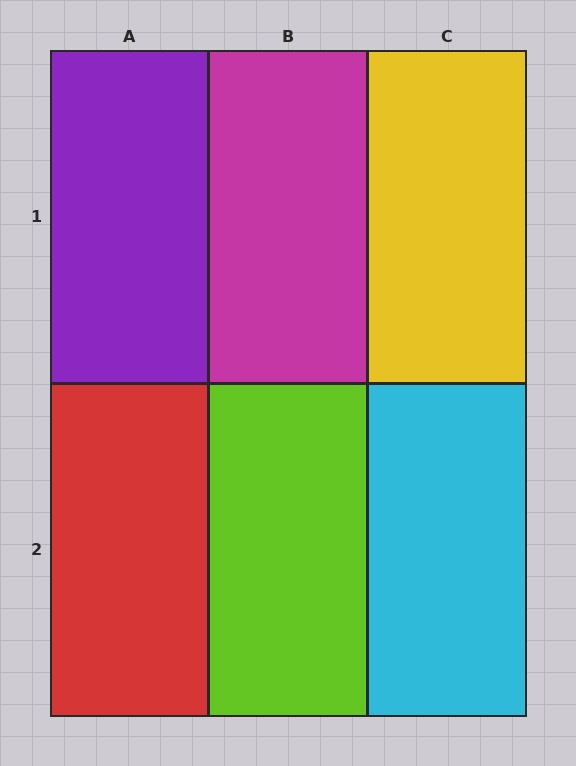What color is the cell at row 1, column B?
Magenta.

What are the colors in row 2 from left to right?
Red, lime, cyan.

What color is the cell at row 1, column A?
Purple.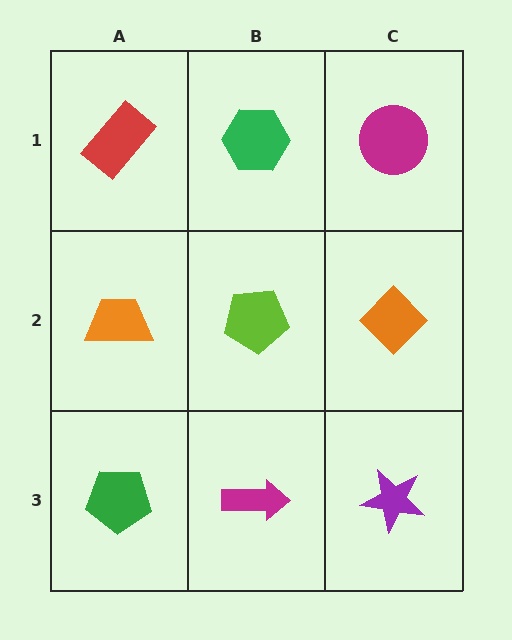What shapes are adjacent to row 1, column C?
An orange diamond (row 2, column C), a green hexagon (row 1, column B).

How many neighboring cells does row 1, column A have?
2.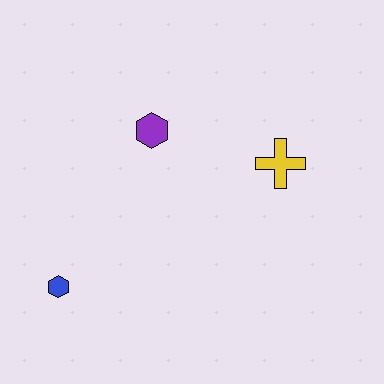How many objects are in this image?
There are 3 objects.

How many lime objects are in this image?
There are no lime objects.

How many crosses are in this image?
There is 1 cross.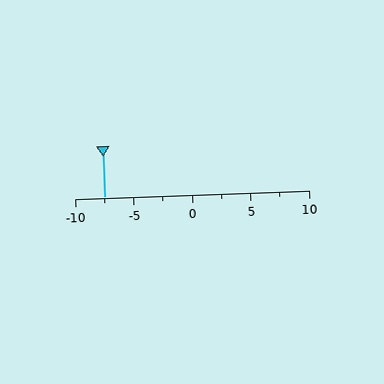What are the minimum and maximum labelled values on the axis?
The axis runs from -10 to 10.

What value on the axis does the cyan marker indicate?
The marker indicates approximately -7.5.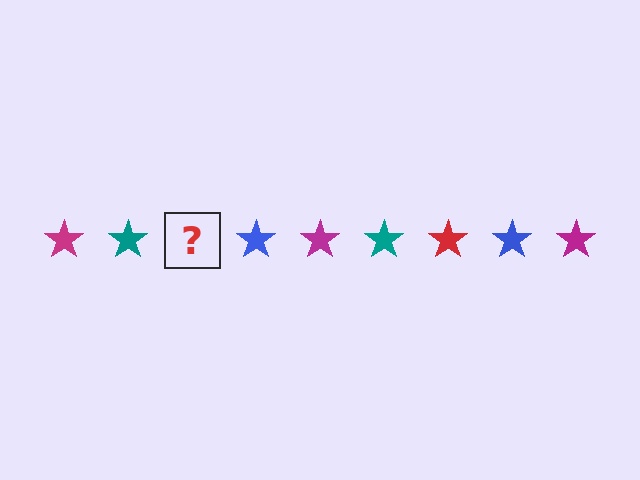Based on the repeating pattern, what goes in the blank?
The blank should be a red star.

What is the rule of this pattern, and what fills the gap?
The rule is that the pattern cycles through magenta, teal, red, blue stars. The gap should be filled with a red star.